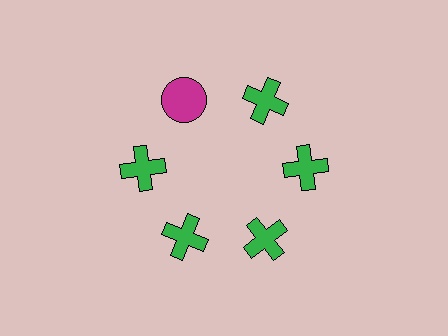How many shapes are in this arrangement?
There are 6 shapes arranged in a ring pattern.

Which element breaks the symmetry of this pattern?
The magenta circle at roughly the 11 o'clock position breaks the symmetry. All other shapes are green crosses.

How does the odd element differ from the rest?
It differs in both color (magenta instead of green) and shape (circle instead of cross).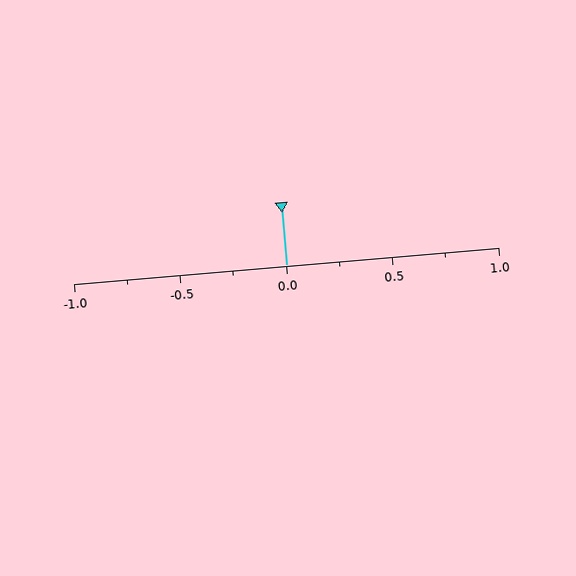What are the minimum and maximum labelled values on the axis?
The axis runs from -1.0 to 1.0.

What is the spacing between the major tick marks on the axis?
The major ticks are spaced 0.5 apart.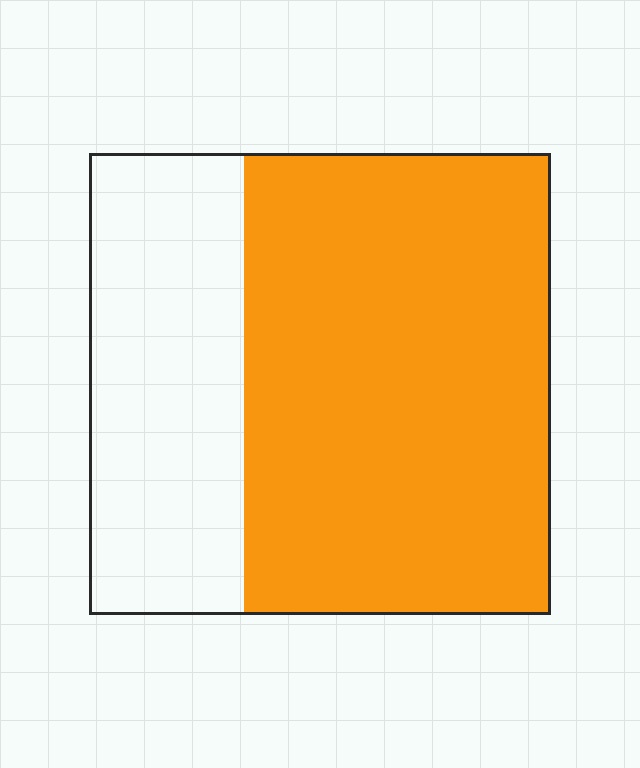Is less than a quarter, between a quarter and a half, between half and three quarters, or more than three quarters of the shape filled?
Between half and three quarters.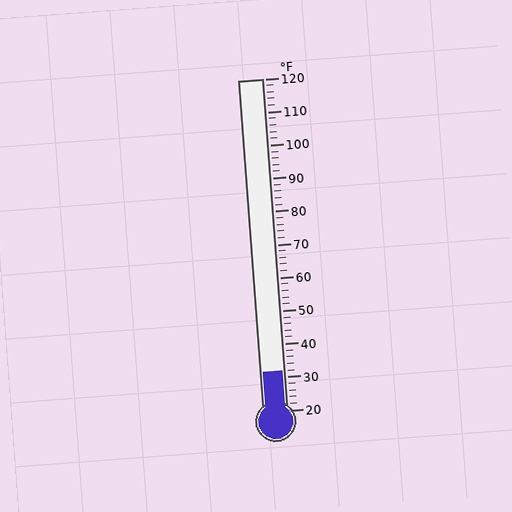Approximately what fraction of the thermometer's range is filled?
The thermometer is filled to approximately 10% of its range.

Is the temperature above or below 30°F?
The temperature is above 30°F.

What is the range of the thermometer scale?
The thermometer scale ranges from 20°F to 120°F.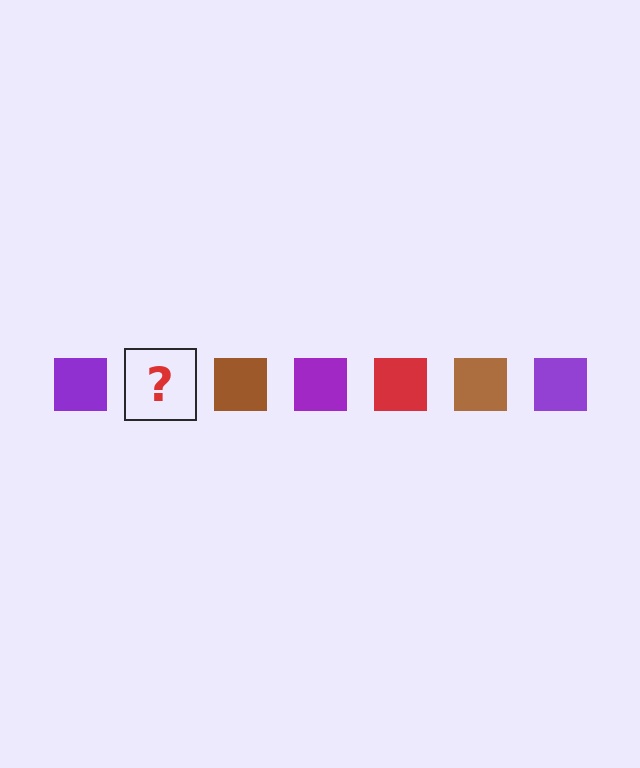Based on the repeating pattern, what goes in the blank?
The blank should be a red square.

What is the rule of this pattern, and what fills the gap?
The rule is that the pattern cycles through purple, red, brown squares. The gap should be filled with a red square.